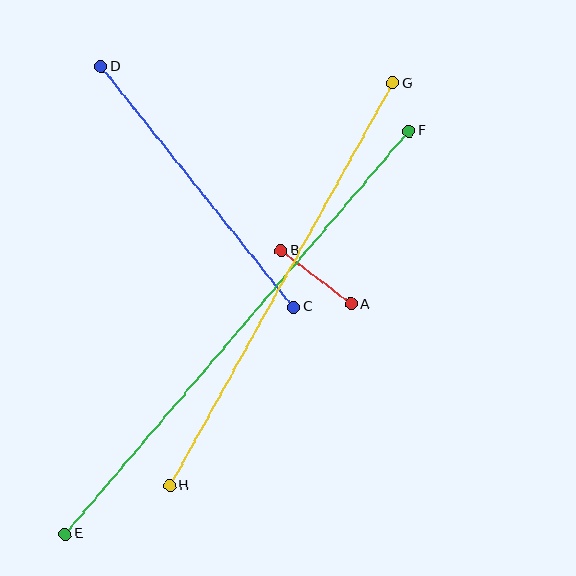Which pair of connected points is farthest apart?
Points E and F are farthest apart.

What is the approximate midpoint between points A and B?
The midpoint is at approximately (316, 277) pixels.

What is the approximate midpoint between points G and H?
The midpoint is at approximately (281, 284) pixels.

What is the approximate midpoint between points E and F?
The midpoint is at approximately (237, 332) pixels.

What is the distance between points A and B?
The distance is approximately 88 pixels.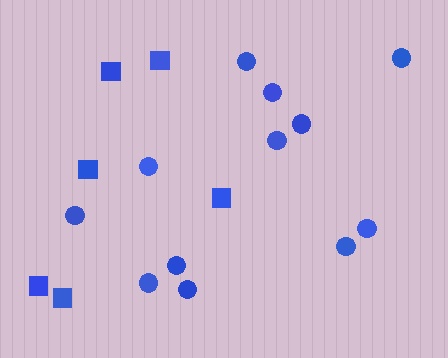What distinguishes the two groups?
There are 2 groups: one group of circles (12) and one group of squares (6).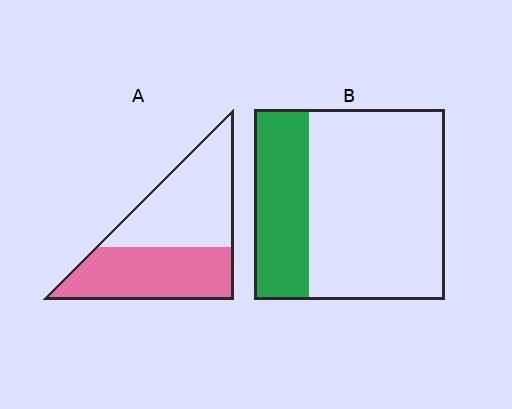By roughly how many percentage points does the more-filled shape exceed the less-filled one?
By roughly 20 percentage points (A over B).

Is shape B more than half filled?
No.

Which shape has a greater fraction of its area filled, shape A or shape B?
Shape A.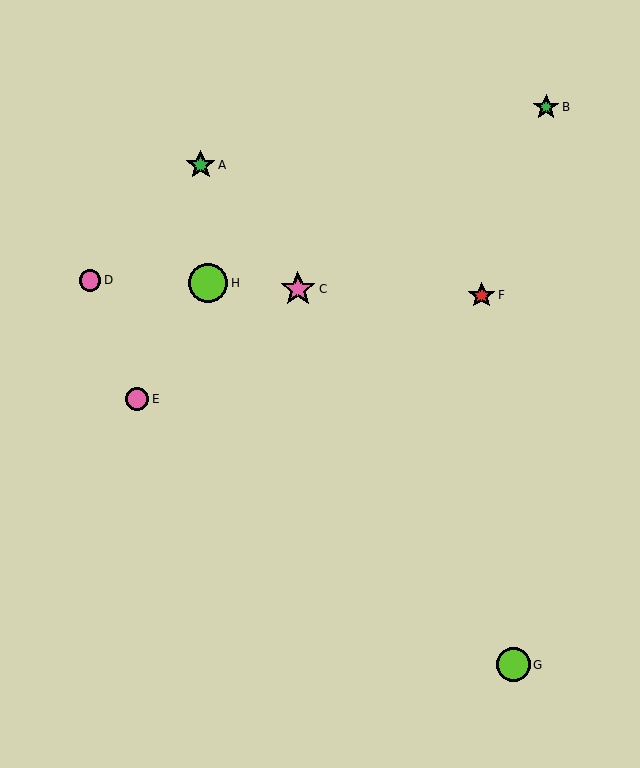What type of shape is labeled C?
Shape C is a pink star.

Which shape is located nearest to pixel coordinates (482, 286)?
The red star (labeled F) at (482, 295) is nearest to that location.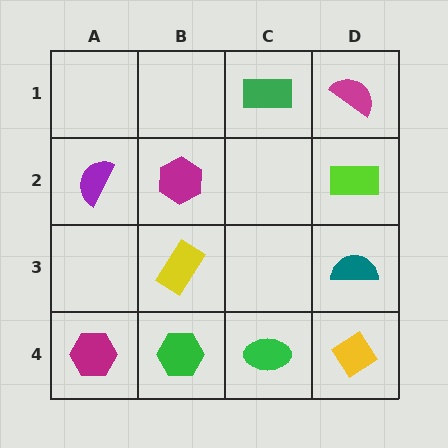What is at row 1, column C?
A green rectangle.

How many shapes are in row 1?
2 shapes.